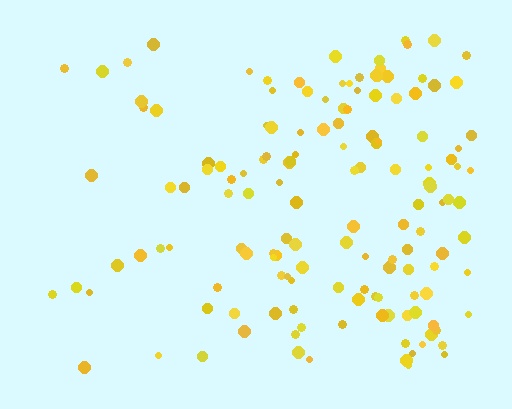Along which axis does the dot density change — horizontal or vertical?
Horizontal.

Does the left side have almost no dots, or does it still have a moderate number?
Still a moderate number, just noticeably fewer than the right.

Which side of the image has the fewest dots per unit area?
The left.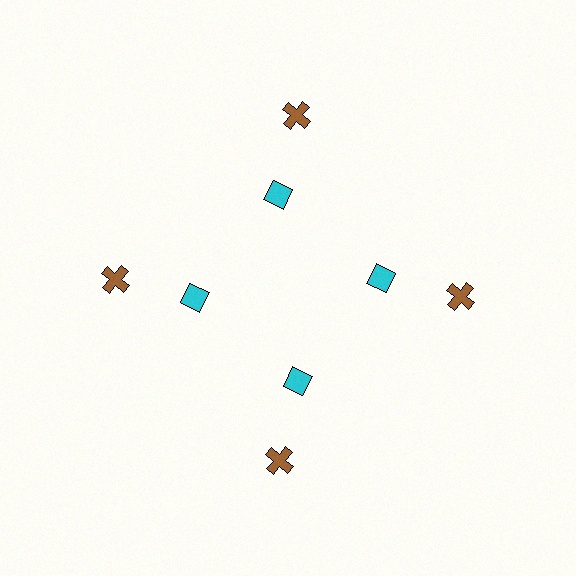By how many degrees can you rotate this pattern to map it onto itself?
The pattern maps onto itself every 90 degrees of rotation.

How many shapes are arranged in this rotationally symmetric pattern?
There are 8 shapes, arranged in 4 groups of 2.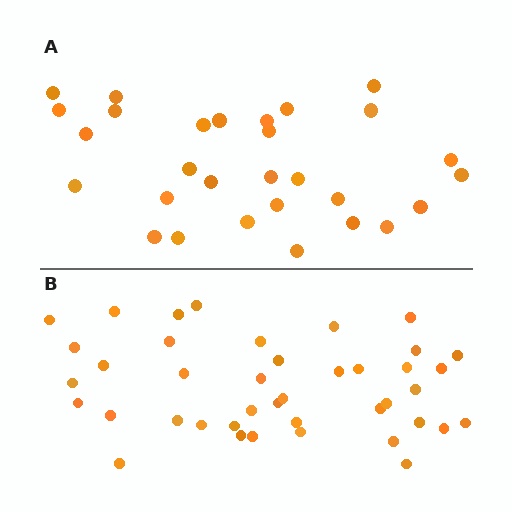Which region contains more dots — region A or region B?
Region B (the bottom region) has more dots.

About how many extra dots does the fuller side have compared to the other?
Region B has roughly 12 or so more dots than region A.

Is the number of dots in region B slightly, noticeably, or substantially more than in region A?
Region B has noticeably more, but not dramatically so. The ratio is roughly 1.4 to 1.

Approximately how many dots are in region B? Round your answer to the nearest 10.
About 40 dots. (The exact count is 41, which rounds to 40.)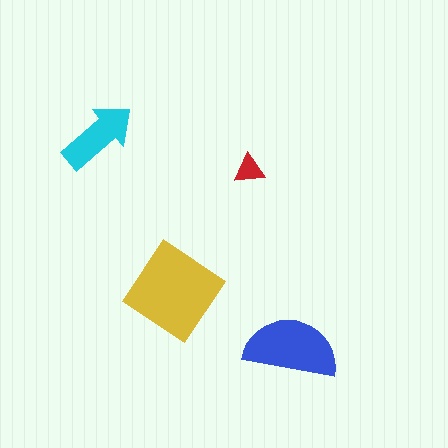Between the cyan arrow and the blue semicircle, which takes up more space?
The blue semicircle.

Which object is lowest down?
The blue semicircle is bottommost.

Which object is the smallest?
The red triangle.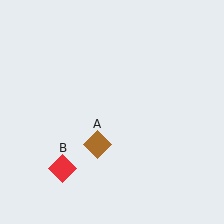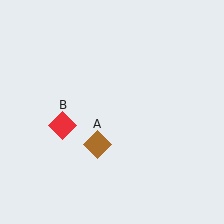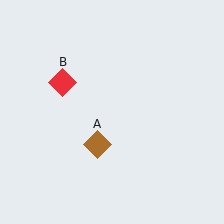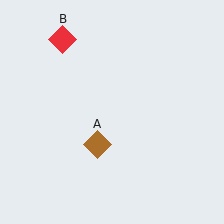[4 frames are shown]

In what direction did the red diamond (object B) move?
The red diamond (object B) moved up.